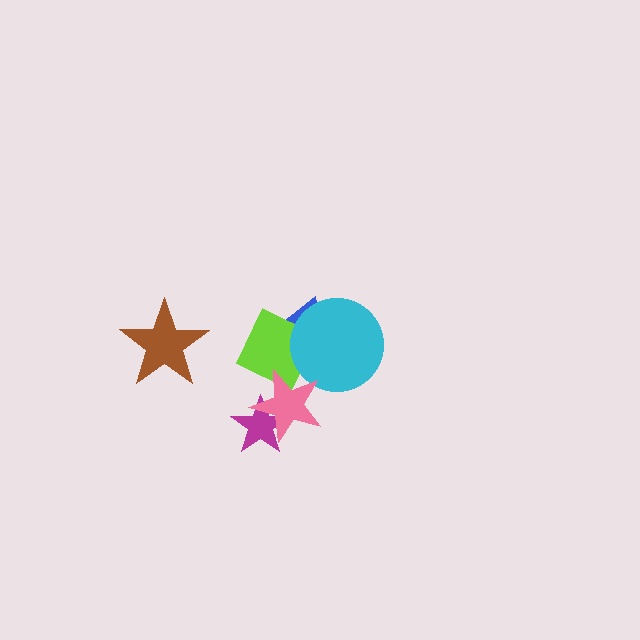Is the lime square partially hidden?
Yes, it is partially covered by another shape.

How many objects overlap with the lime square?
3 objects overlap with the lime square.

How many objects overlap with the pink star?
2 objects overlap with the pink star.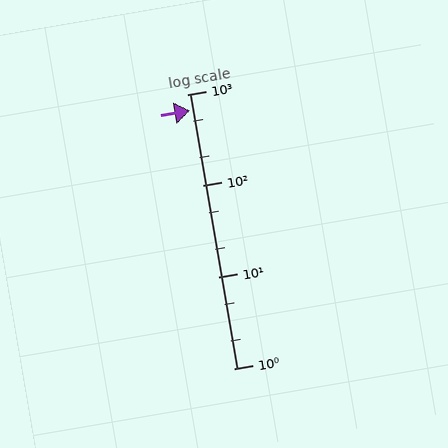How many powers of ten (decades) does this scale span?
The scale spans 3 decades, from 1 to 1000.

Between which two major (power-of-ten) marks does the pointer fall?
The pointer is between 100 and 1000.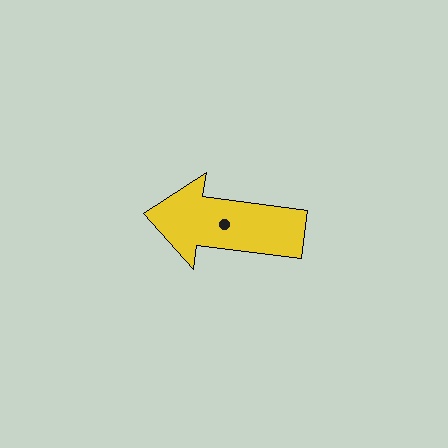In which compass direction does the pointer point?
West.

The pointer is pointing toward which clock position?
Roughly 9 o'clock.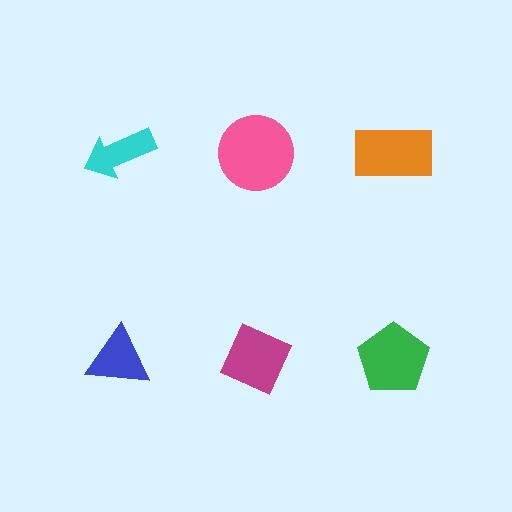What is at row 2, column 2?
A magenta diamond.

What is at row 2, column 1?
A blue triangle.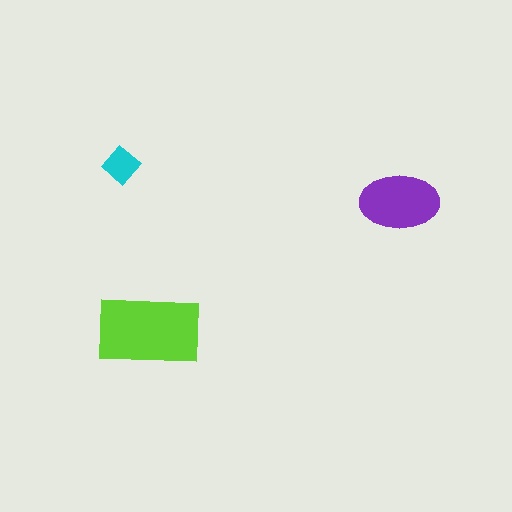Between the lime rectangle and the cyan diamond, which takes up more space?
The lime rectangle.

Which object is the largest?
The lime rectangle.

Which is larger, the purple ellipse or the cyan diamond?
The purple ellipse.